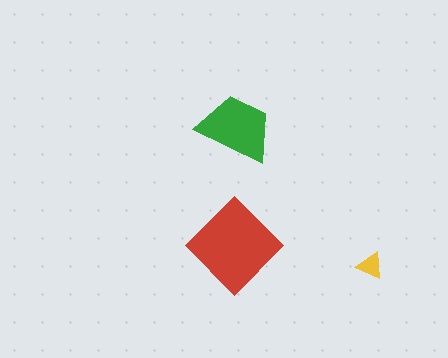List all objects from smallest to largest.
The yellow triangle, the green trapezoid, the red diamond.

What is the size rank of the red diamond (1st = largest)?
1st.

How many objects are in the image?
There are 3 objects in the image.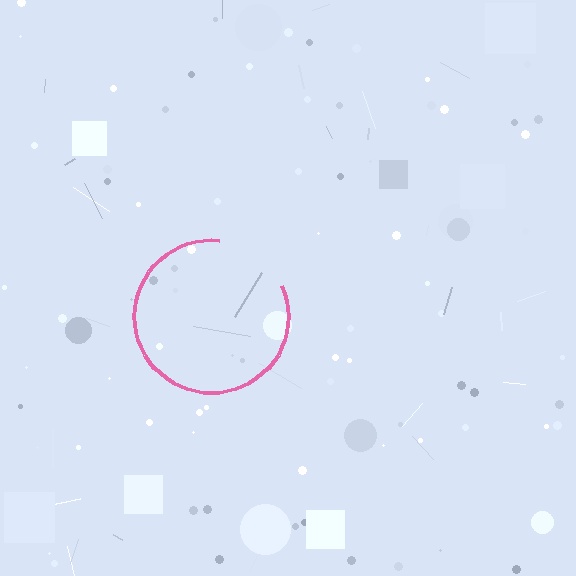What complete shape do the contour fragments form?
The contour fragments form a circle.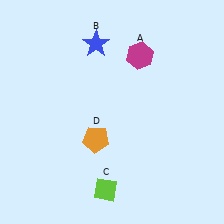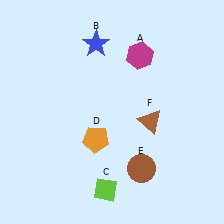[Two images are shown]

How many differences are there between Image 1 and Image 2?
There are 2 differences between the two images.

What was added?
A brown circle (E), a brown triangle (F) were added in Image 2.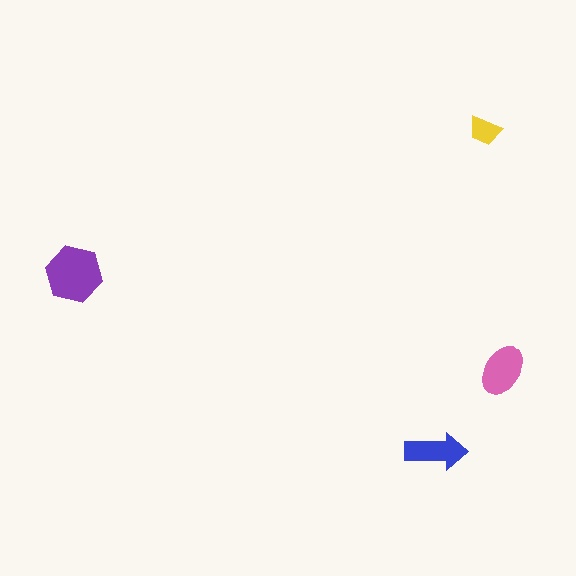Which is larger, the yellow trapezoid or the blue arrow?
The blue arrow.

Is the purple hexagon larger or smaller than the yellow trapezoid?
Larger.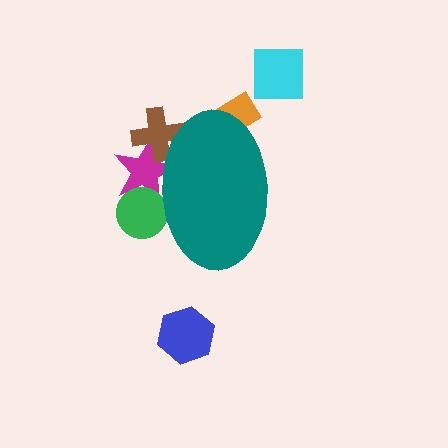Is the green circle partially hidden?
Yes, the green circle is partially hidden behind the teal ellipse.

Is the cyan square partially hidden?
No, the cyan square is fully visible.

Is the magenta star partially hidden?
Yes, the magenta star is partially hidden behind the teal ellipse.